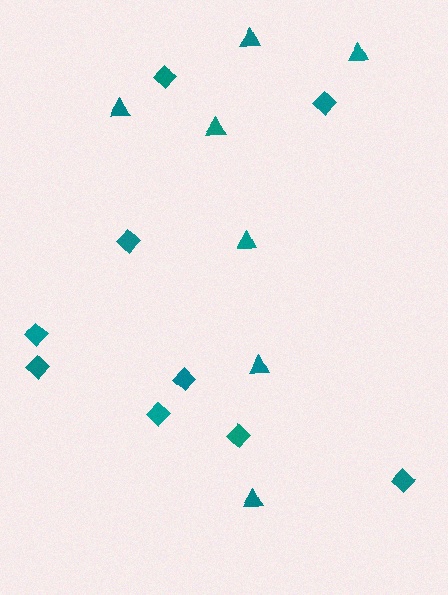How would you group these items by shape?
There are 2 groups: one group of diamonds (9) and one group of triangles (7).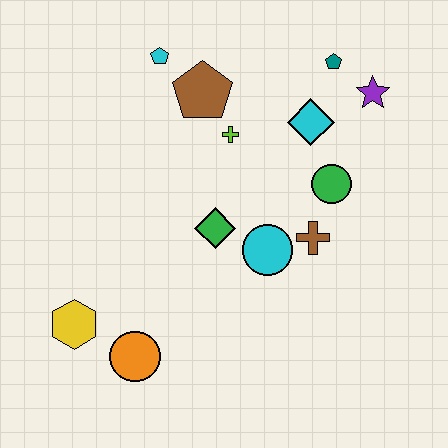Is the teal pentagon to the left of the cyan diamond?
No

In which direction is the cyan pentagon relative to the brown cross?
The cyan pentagon is above the brown cross.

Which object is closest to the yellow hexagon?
The orange circle is closest to the yellow hexagon.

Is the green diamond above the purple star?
No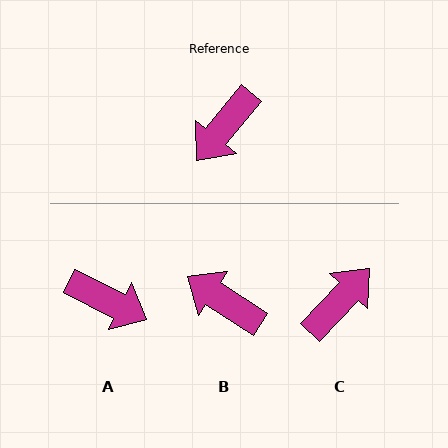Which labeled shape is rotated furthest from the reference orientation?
C, about 176 degrees away.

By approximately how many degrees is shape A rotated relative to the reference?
Approximately 103 degrees counter-clockwise.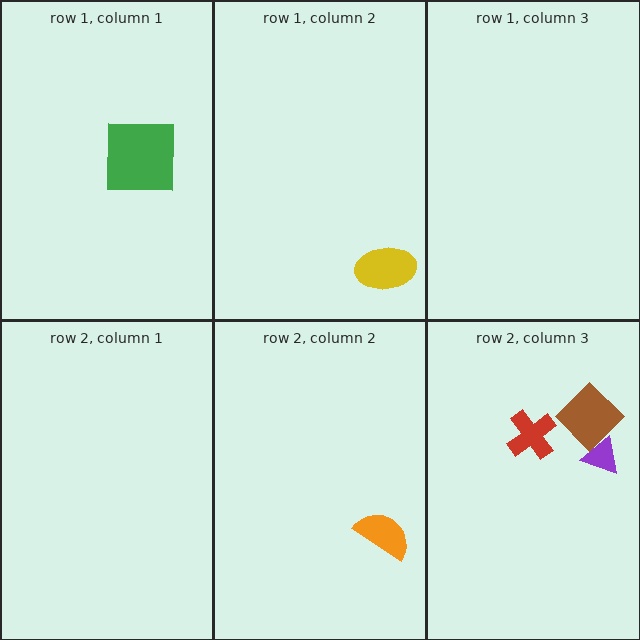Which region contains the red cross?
The row 2, column 3 region.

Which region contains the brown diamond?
The row 2, column 3 region.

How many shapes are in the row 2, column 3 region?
3.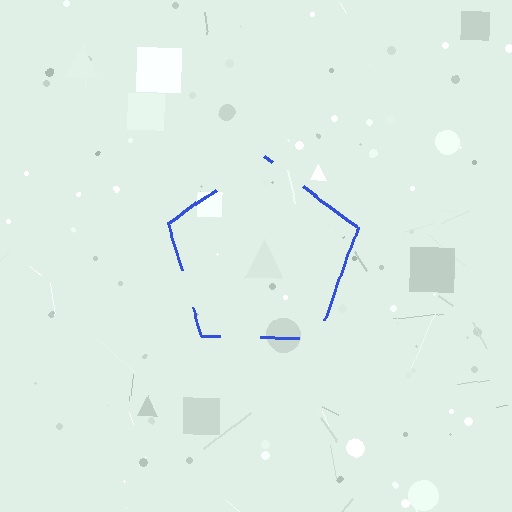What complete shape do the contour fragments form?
The contour fragments form a pentagon.